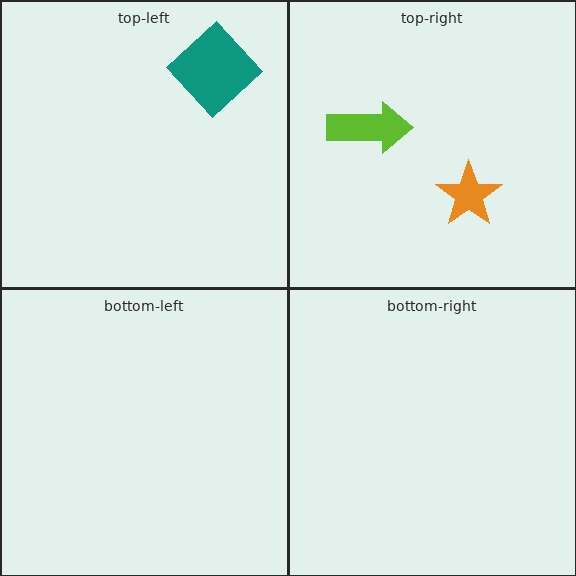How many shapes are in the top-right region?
2.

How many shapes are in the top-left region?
1.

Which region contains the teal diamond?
The top-left region.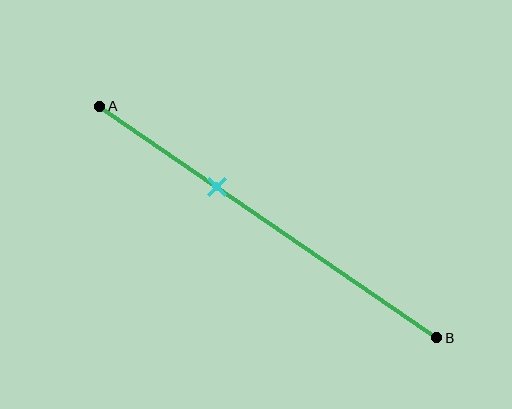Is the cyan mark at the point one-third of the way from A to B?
Yes, the mark is approximately at the one-third point.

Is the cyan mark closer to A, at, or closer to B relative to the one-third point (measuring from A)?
The cyan mark is approximately at the one-third point of segment AB.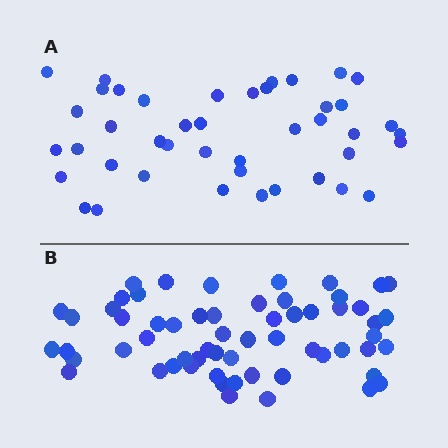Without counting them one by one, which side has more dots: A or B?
Region B (the bottom region) has more dots.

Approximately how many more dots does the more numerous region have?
Region B has approximately 15 more dots than region A.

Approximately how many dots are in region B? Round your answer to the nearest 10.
About 60 dots.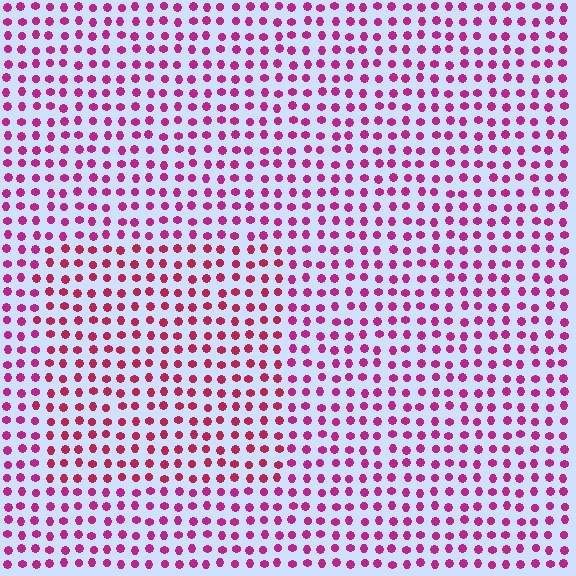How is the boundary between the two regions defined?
The boundary is defined purely by a slight shift in hue (about 23 degrees). Spacing, size, and orientation are identical on both sides.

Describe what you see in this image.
The image is filled with small magenta elements in a uniform arrangement. A rectangle-shaped region is visible where the elements are tinted to a slightly different hue, forming a subtle color boundary.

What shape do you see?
I see a rectangle.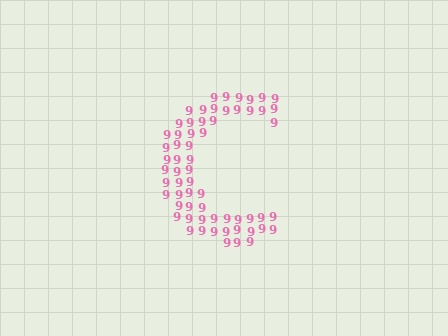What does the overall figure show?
The overall figure shows the letter C.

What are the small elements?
The small elements are digit 9's.